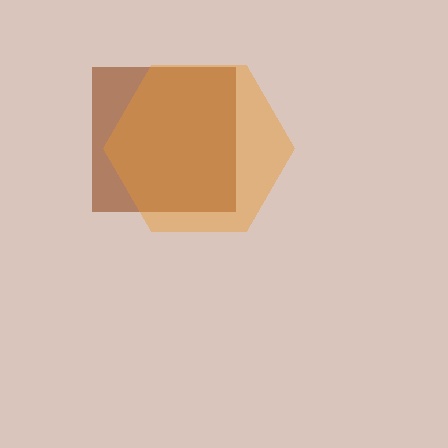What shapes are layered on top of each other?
The layered shapes are: a brown square, an orange hexagon.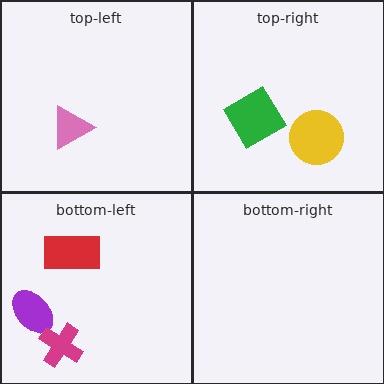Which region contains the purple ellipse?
The bottom-left region.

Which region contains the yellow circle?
The top-right region.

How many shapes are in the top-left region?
1.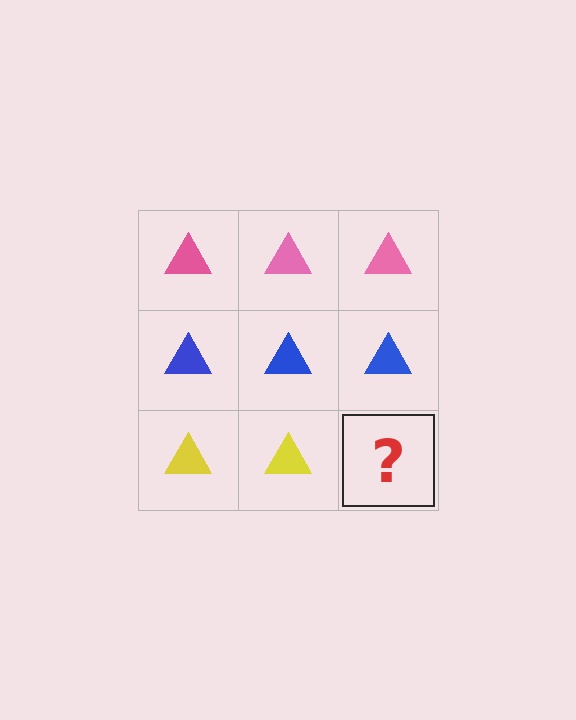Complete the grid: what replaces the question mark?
The question mark should be replaced with a yellow triangle.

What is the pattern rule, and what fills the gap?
The rule is that each row has a consistent color. The gap should be filled with a yellow triangle.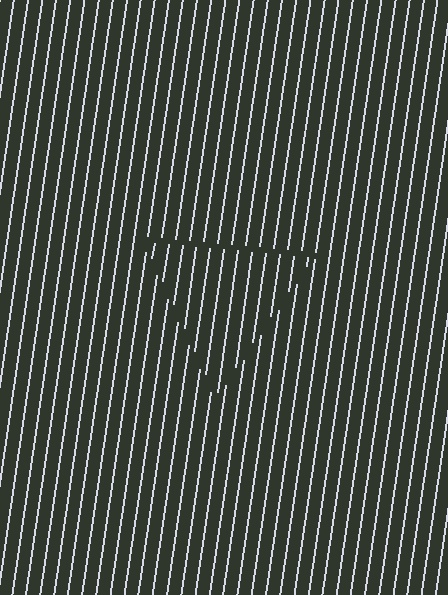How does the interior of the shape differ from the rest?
The interior of the shape contains the same grating, shifted by half a period — the contour is defined by the phase discontinuity where line-ends from the inner and outer gratings abut.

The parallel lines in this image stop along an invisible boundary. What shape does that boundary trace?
An illusory triangle. The interior of the shape contains the same grating, shifted by half a period — the contour is defined by the phase discontinuity where line-ends from the inner and outer gratings abut.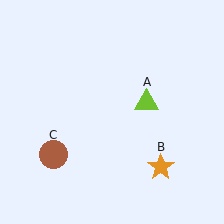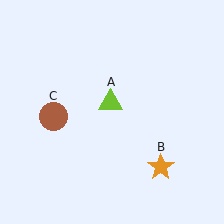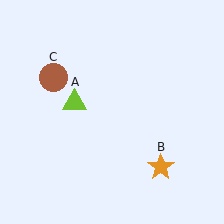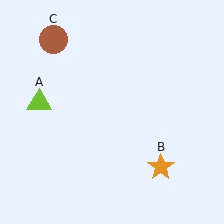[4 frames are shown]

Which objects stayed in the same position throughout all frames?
Orange star (object B) remained stationary.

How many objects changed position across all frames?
2 objects changed position: lime triangle (object A), brown circle (object C).